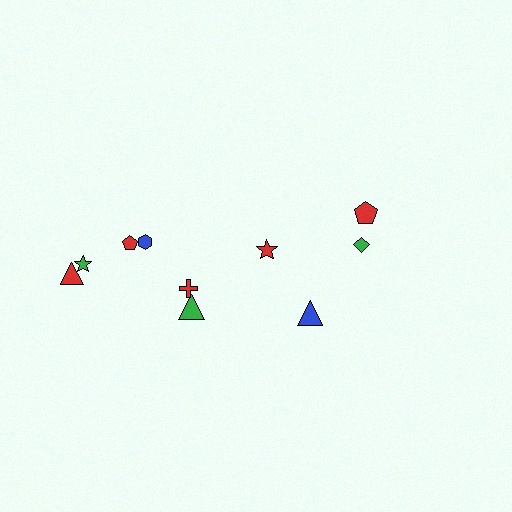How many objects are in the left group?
There are 6 objects.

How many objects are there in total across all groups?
There are 10 objects.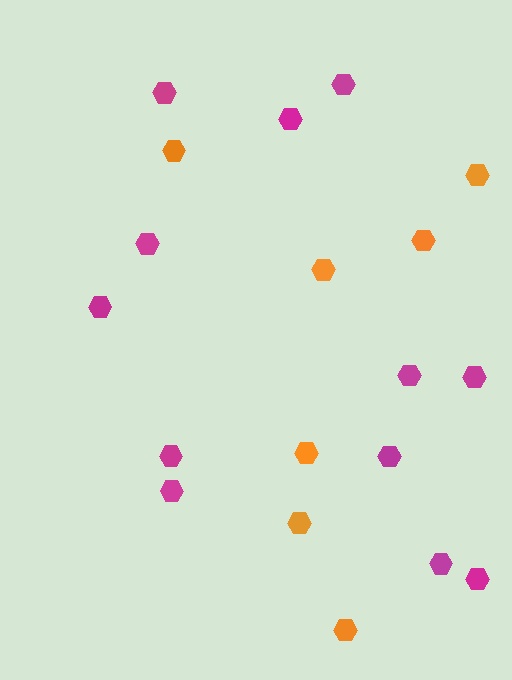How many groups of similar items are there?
There are 2 groups: one group of magenta hexagons (12) and one group of orange hexagons (7).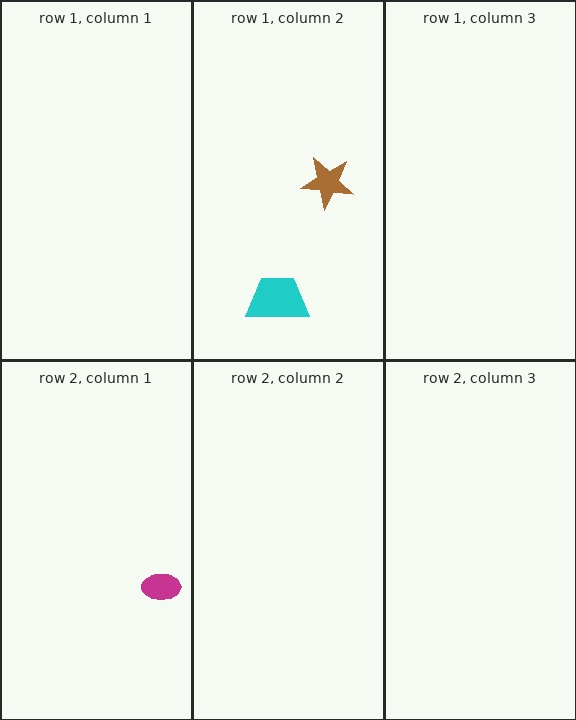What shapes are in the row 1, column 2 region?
The brown star, the cyan trapezoid.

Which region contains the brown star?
The row 1, column 2 region.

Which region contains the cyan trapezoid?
The row 1, column 2 region.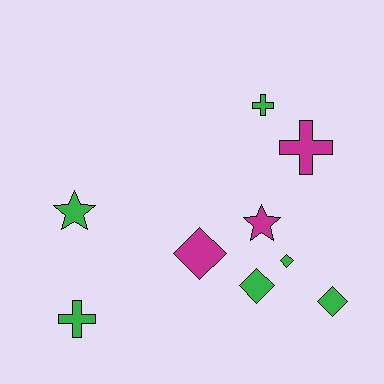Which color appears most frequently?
Green, with 6 objects.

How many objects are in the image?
There are 9 objects.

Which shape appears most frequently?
Diamond, with 4 objects.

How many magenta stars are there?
There is 1 magenta star.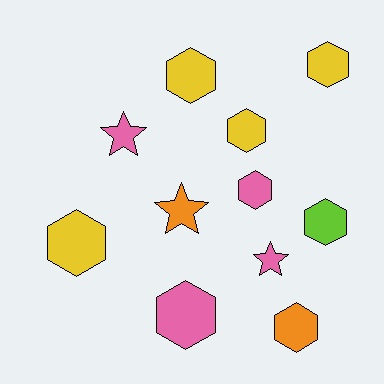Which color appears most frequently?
Yellow, with 4 objects.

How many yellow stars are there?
There are no yellow stars.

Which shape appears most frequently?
Hexagon, with 8 objects.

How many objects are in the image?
There are 11 objects.